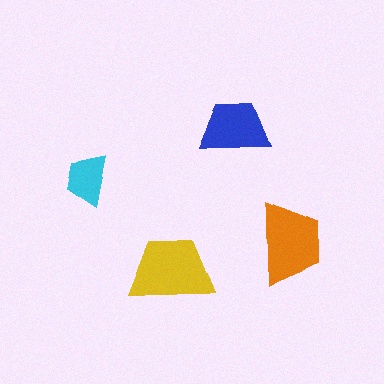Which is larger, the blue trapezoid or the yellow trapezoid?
The yellow one.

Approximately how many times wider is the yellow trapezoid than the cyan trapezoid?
About 1.5 times wider.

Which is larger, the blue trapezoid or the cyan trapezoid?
The blue one.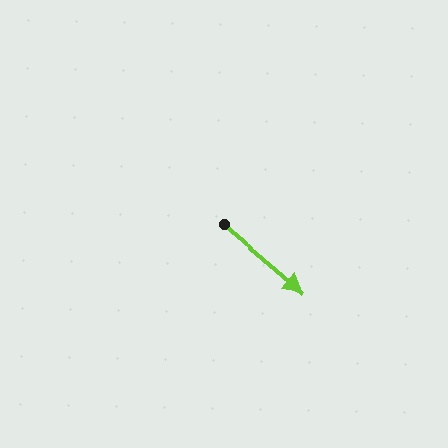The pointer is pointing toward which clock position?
Roughly 4 o'clock.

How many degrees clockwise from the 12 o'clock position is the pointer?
Approximately 130 degrees.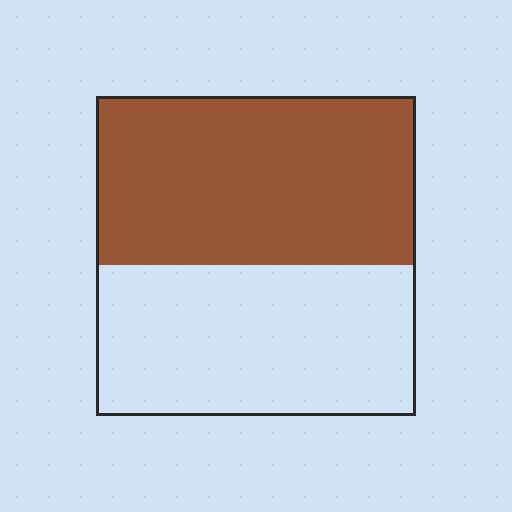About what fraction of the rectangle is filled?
About one half (1/2).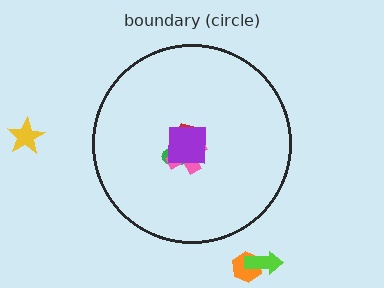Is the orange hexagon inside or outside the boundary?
Outside.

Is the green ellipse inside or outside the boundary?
Inside.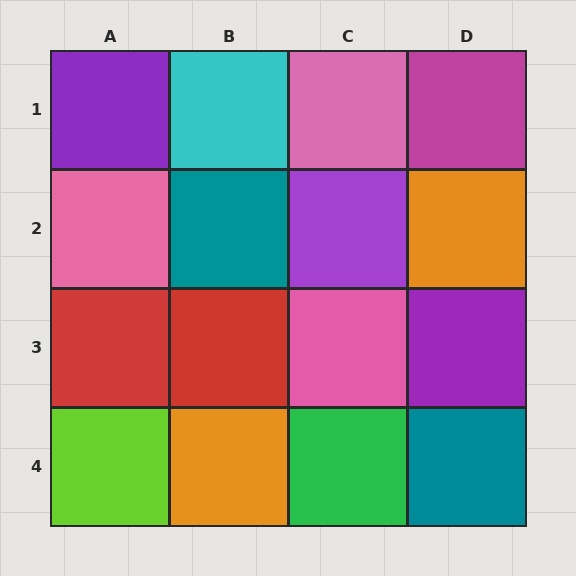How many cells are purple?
3 cells are purple.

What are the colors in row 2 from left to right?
Pink, teal, purple, orange.